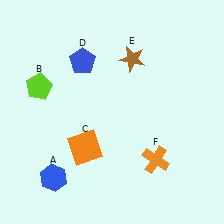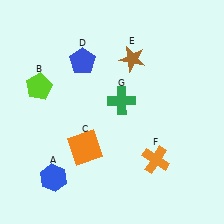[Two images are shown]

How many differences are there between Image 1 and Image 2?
There is 1 difference between the two images.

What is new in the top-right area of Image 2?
A green cross (G) was added in the top-right area of Image 2.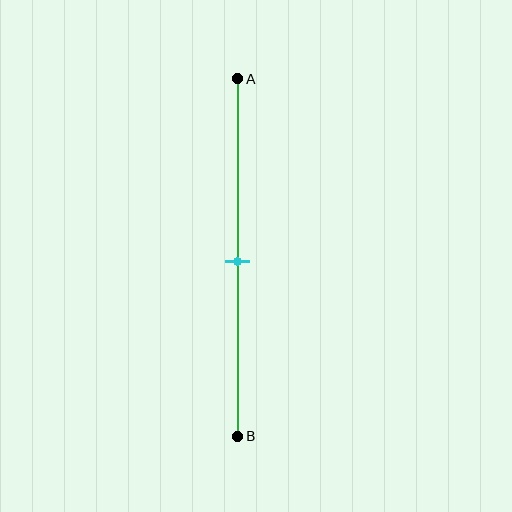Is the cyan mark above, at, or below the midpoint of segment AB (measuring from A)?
The cyan mark is approximately at the midpoint of segment AB.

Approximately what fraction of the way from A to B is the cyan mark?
The cyan mark is approximately 50% of the way from A to B.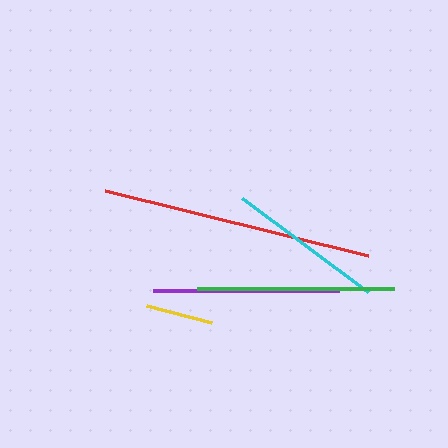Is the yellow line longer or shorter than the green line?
The green line is longer than the yellow line.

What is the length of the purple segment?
The purple segment is approximately 187 pixels long.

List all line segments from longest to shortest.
From longest to shortest: red, green, purple, cyan, yellow.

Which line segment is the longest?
The red line is the longest at approximately 271 pixels.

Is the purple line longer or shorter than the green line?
The green line is longer than the purple line.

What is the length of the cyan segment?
The cyan segment is approximately 157 pixels long.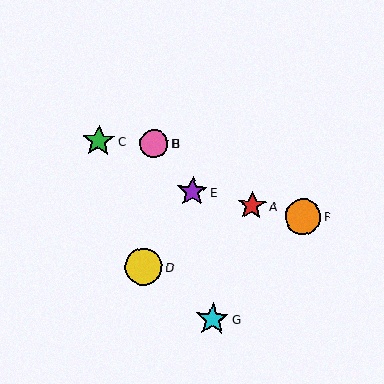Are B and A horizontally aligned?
No, B is at y≈144 and A is at y≈206.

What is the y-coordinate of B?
Object B is at y≈144.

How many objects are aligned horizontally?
3 objects (B, C, H) are aligned horizontally.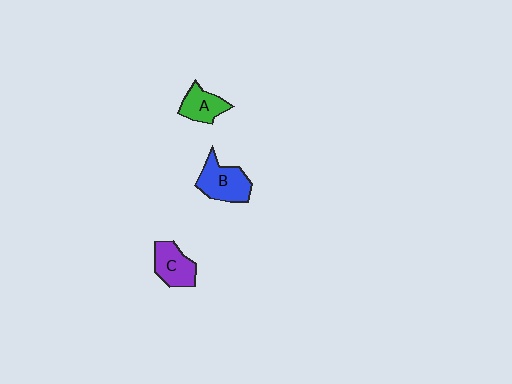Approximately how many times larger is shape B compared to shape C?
Approximately 1.2 times.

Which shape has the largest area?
Shape B (blue).